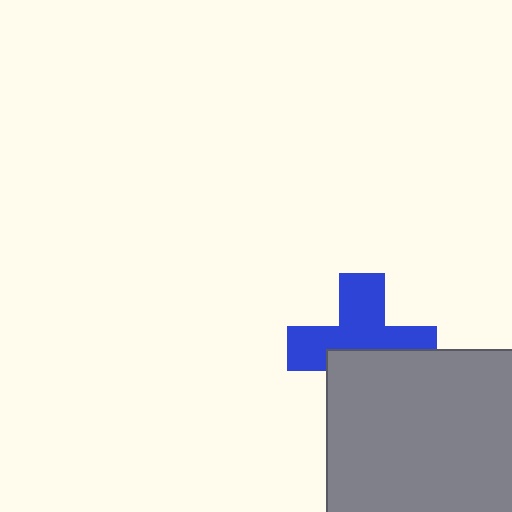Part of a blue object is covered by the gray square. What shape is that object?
It is a cross.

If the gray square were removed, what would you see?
You would see the complete blue cross.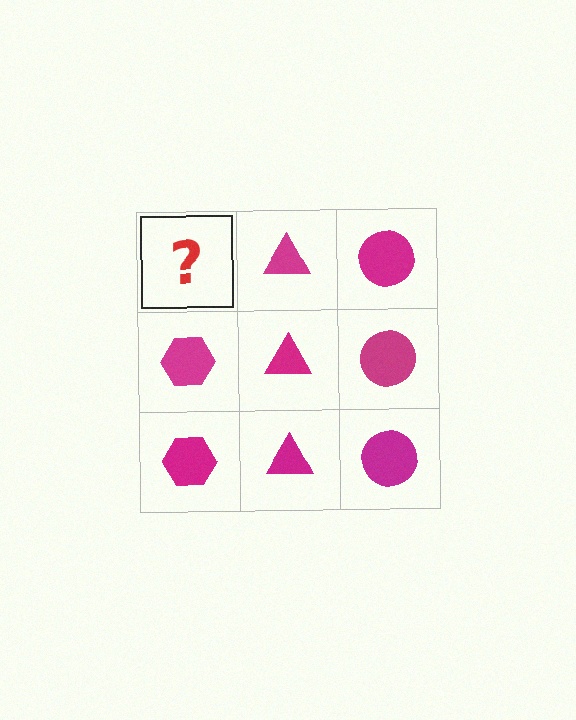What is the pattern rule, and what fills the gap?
The rule is that each column has a consistent shape. The gap should be filled with a magenta hexagon.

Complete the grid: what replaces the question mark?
The question mark should be replaced with a magenta hexagon.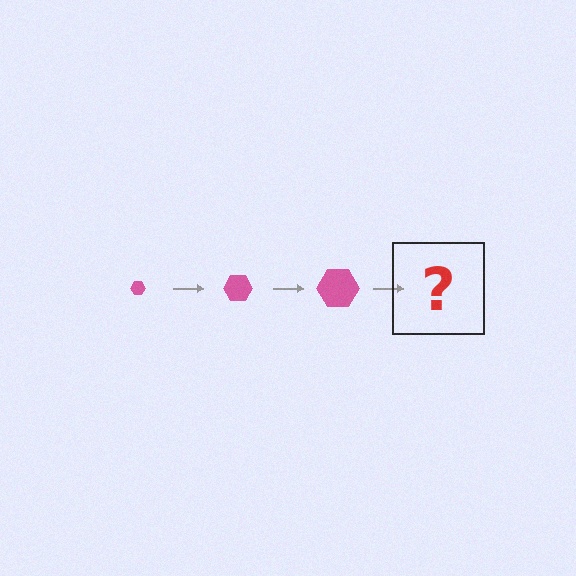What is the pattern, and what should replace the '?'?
The pattern is that the hexagon gets progressively larger each step. The '?' should be a pink hexagon, larger than the previous one.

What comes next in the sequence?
The next element should be a pink hexagon, larger than the previous one.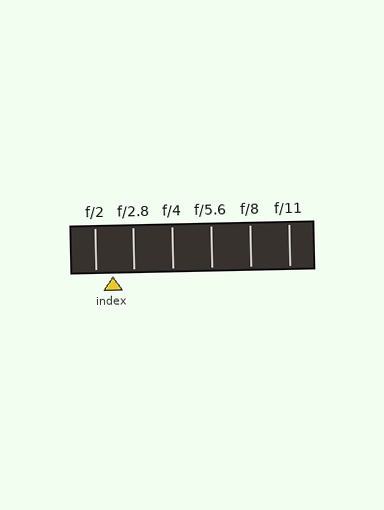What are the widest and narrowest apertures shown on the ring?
The widest aperture shown is f/2 and the narrowest is f/11.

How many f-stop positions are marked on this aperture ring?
There are 6 f-stop positions marked.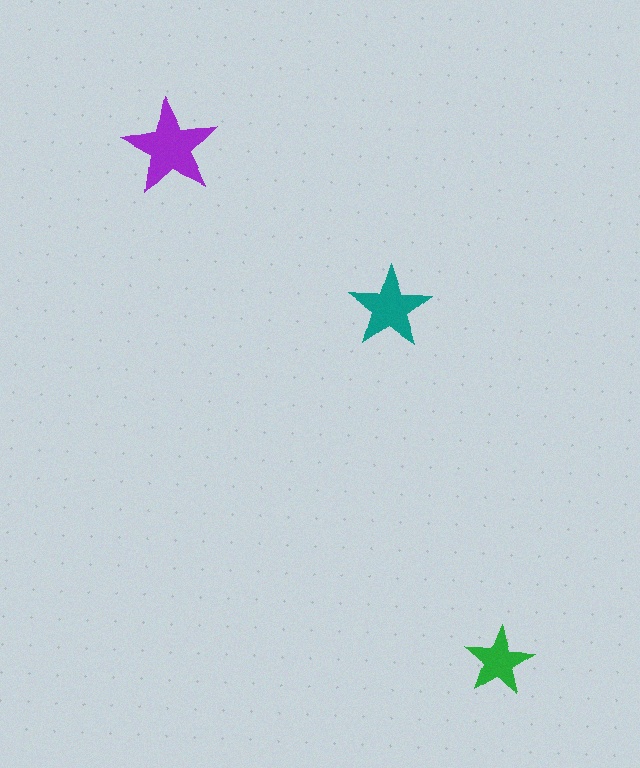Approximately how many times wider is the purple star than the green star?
About 1.5 times wider.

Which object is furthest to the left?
The purple star is leftmost.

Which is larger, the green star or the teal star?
The teal one.